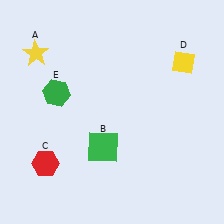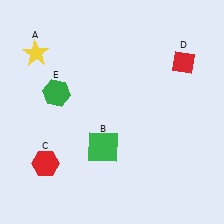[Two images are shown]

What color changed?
The diamond (D) changed from yellow in Image 1 to red in Image 2.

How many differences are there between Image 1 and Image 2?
There is 1 difference between the two images.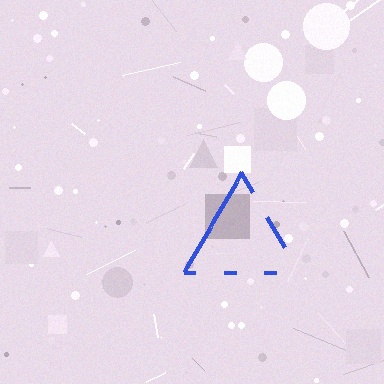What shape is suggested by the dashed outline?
The dashed outline suggests a triangle.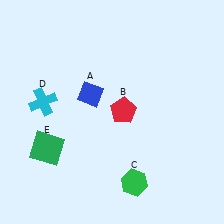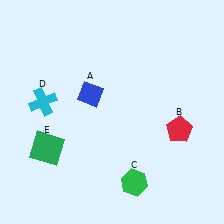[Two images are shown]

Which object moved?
The red pentagon (B) moved right.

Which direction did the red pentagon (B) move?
The red pentagon (B) moved right.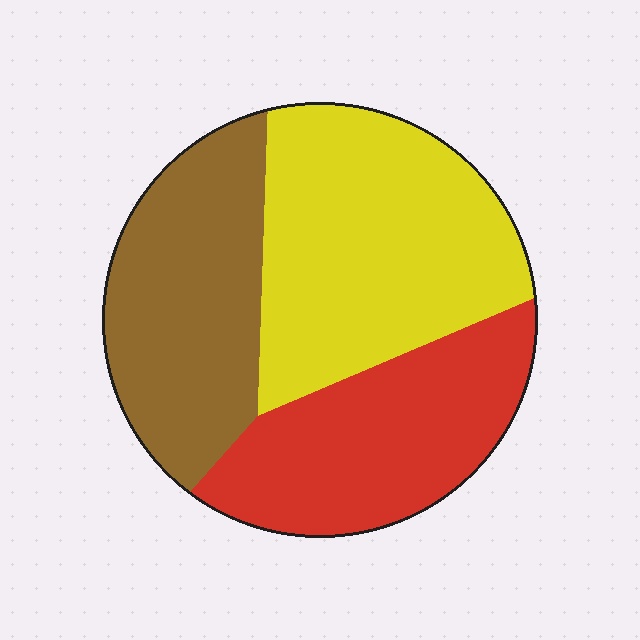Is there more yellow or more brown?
Yellow.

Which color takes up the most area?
Yellow, at roughly 40%.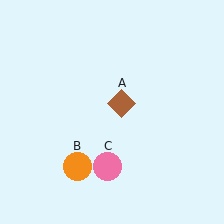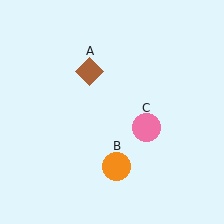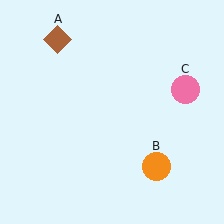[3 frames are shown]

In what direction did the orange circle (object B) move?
The orange circle (object B) moved right.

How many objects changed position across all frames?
3 objects changed position: brown diamond (object A), orange circle (object B), pink circle (object C).